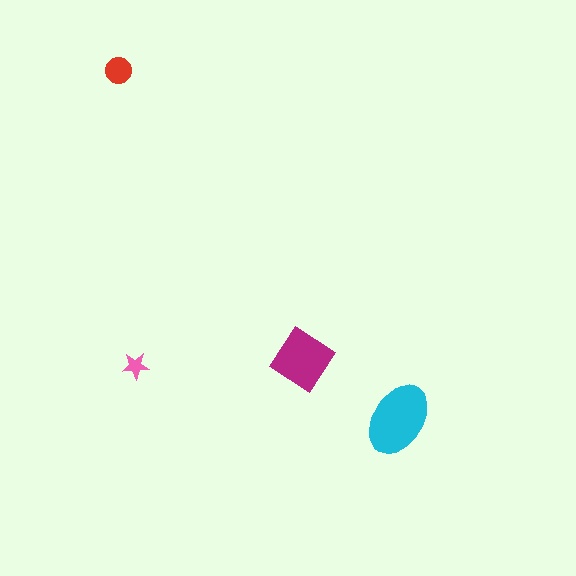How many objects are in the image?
There are 4 objects in the image.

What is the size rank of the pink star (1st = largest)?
4th.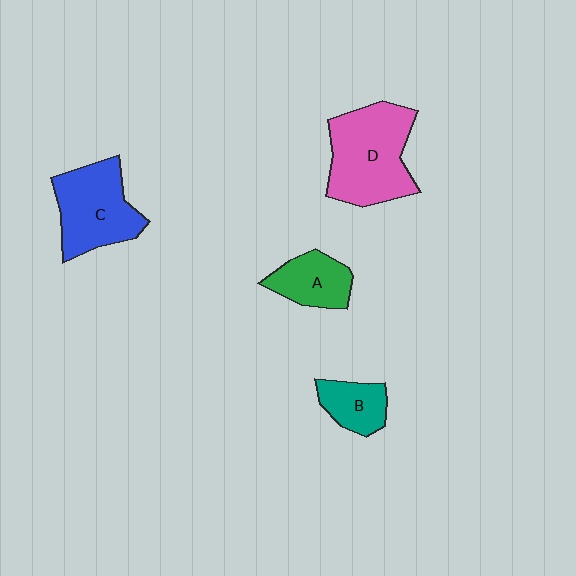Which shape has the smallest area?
Shape B (teal).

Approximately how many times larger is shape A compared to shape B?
Approximately 1.2 times.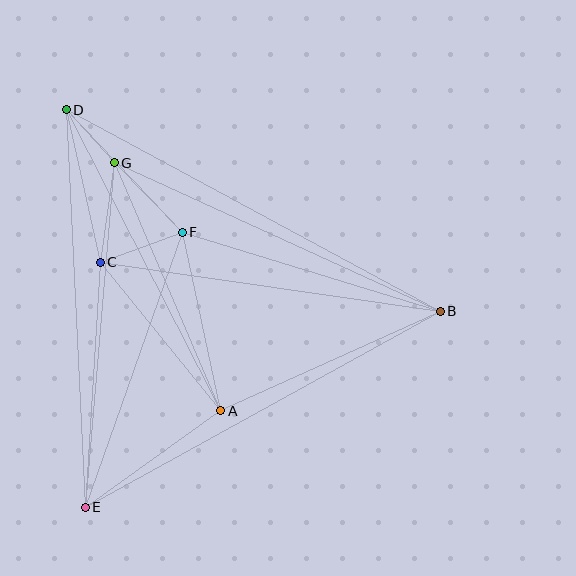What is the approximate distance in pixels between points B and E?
The distance between B and E is approximately 406 pixels.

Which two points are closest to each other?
Points D and G are closest to each other.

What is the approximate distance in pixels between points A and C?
The distance between A and C is approximately 191 pixels.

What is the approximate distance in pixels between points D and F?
The distance between D and F is approximately 168 pixels.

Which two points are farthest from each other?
Points B and D are farthest from each other.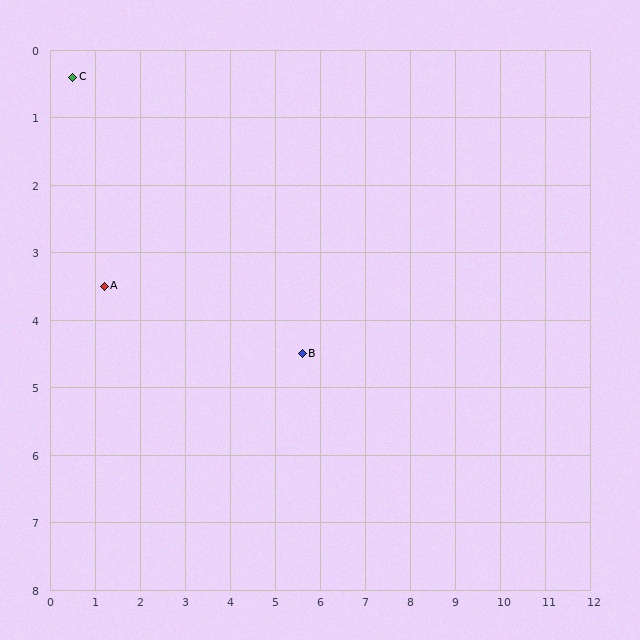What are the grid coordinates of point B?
Point B is at approximately (5.6, 4.5).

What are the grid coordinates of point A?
Point A is at approximately (1.2, 3.5).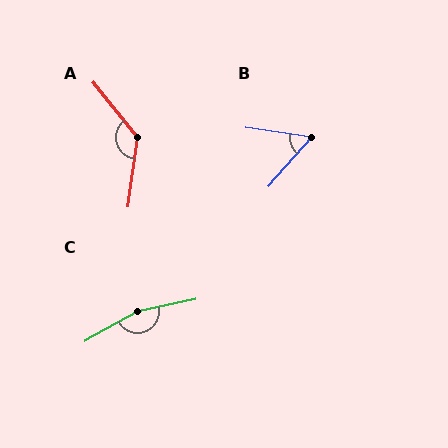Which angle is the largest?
C, at approximately 163 degrees.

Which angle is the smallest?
B, at approximately 57 degrees.